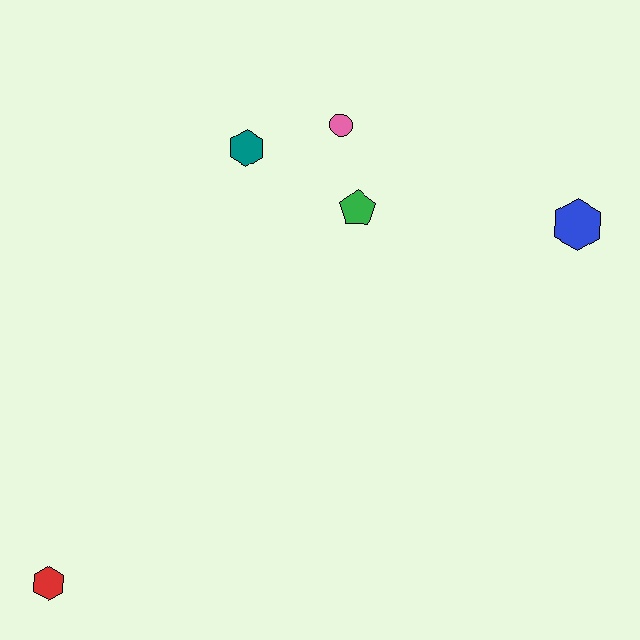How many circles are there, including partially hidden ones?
There is 1 circle.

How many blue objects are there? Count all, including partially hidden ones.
There is 1 blue object.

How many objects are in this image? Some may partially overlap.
There are 5 objects.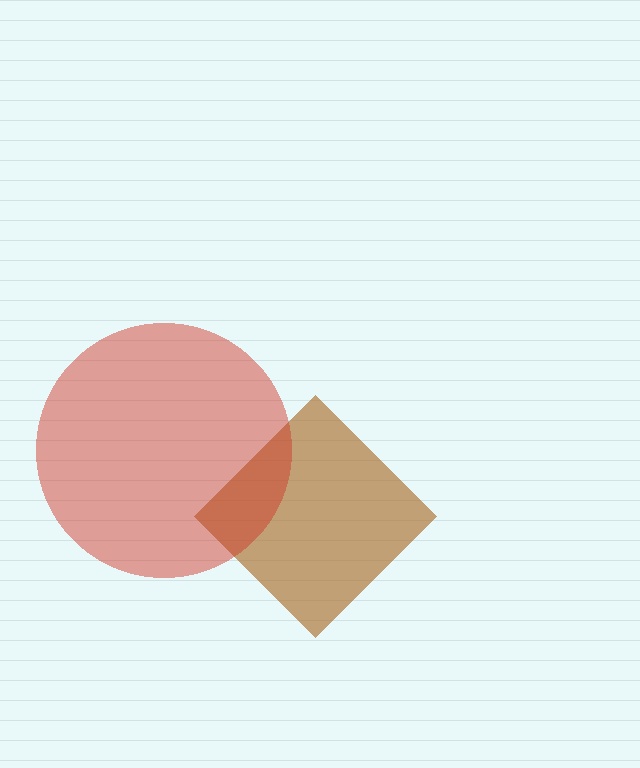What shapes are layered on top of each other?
The layered shapes are: a brown diamond, a red circle.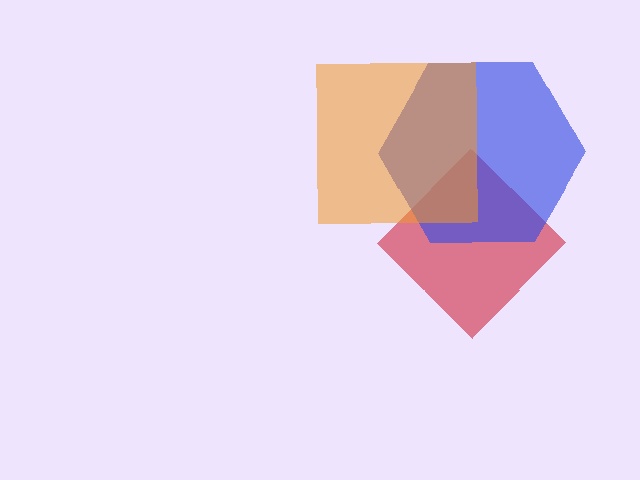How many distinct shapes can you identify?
There are 3 distinct shapes: a red diamond, a blue hexagon, an orange square.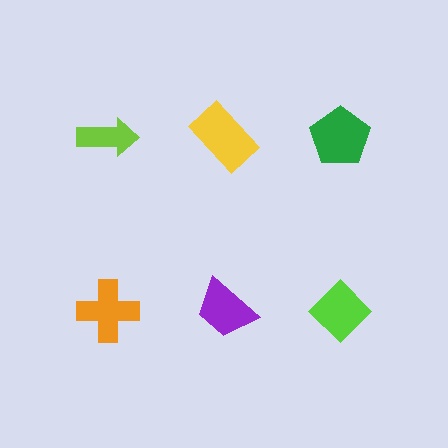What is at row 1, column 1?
A lime arrow.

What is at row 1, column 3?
A green pentagon.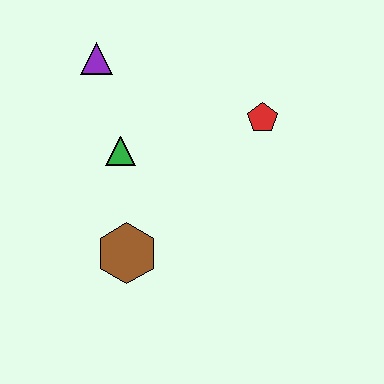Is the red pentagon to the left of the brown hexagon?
No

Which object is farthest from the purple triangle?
The brown hexagon is farthest from the purple triangle.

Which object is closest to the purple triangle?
The green triangle is closest to the purple triangle.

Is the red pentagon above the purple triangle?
No